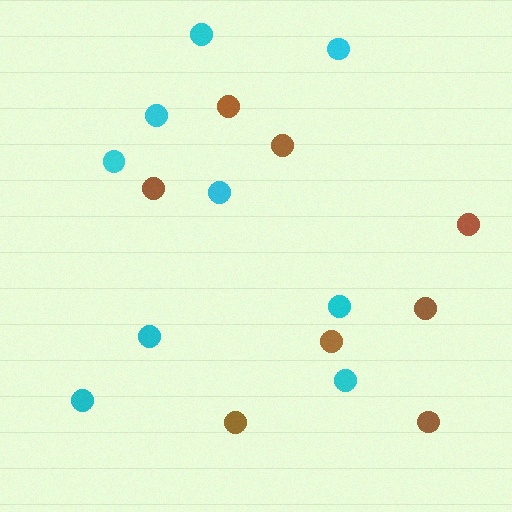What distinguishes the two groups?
There are 2 groups: one group of cyan circles (9) and one group of brown circles (8).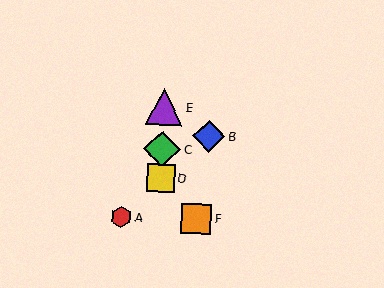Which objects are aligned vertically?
Objects C, D, E are aligned vertically.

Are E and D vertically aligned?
Yes, both are at x≈164.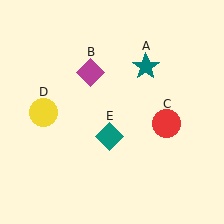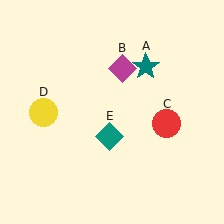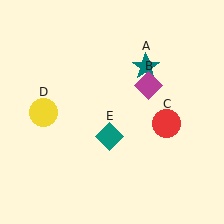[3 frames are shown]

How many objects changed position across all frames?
1 object changed position: magenta diamond (object B).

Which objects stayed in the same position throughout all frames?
Teal star (object A) and red circle (object C) and yellow circle (object D) and teal diamond (object E) remained stationary.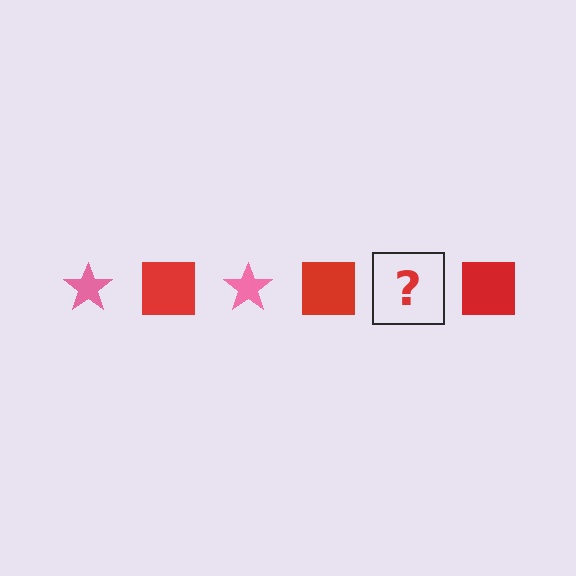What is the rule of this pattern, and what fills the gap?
The rule is that the pattern alternates between pink star and red square. The gap should be filled with a pink star.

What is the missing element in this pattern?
The missing element is a pink star.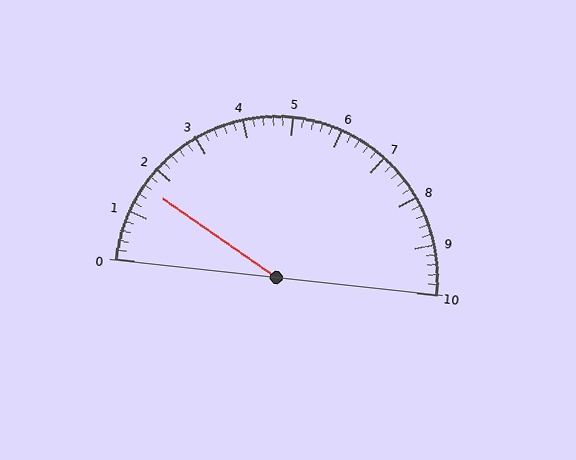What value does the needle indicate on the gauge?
The needle indicates approximately 1.6.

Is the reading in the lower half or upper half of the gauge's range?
The reading is in the lower half of the range (0 to 10).